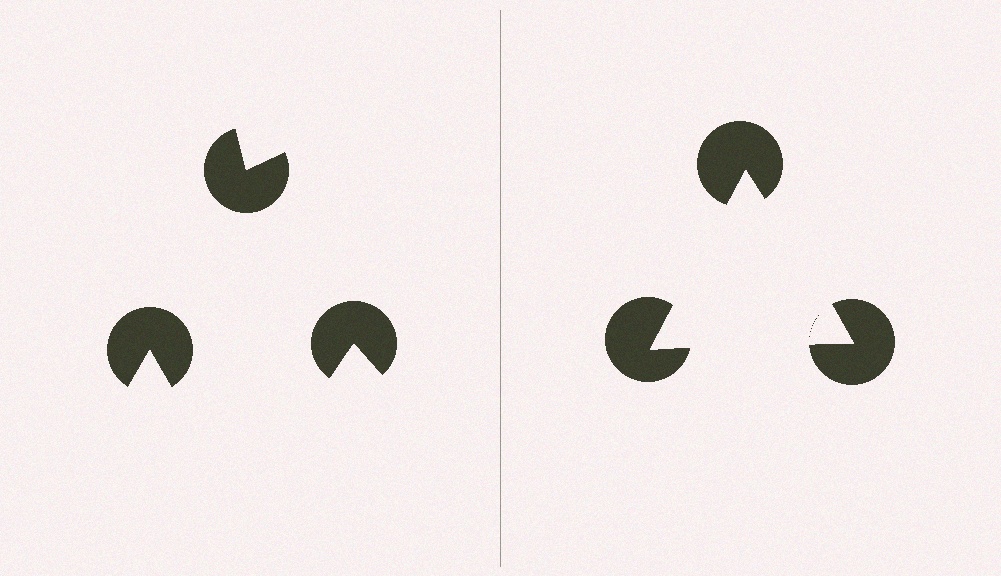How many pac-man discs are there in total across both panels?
6 — 3 on each side.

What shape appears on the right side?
An illusory triangle.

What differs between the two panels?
The pac-man discs are positioned identically on both sides; only the wedge orientations differ. On the right they align to a triangle; on the left they are misaligned.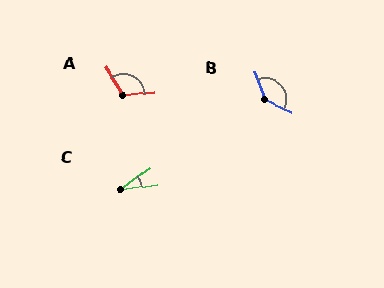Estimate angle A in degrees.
Approximately 117 degrees.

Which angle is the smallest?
C, at approximately 29 degrees.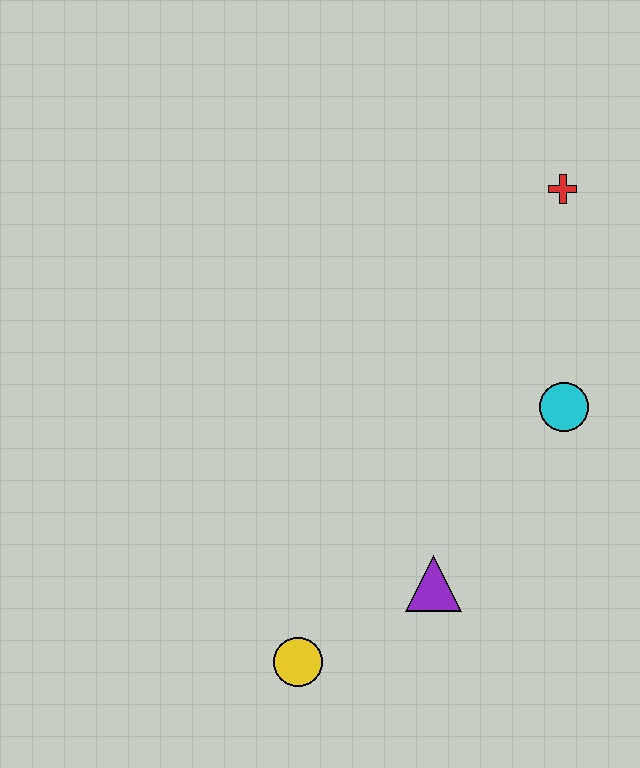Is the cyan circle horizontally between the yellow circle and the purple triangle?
No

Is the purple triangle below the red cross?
Yes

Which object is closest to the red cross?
The cyan circle is closest to the red cross.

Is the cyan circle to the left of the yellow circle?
No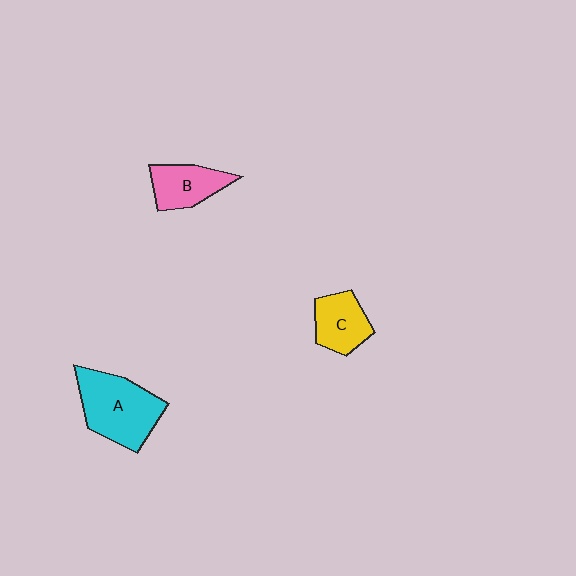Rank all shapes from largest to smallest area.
From largest to smallest: A (cyan), B (pink), C (yellow).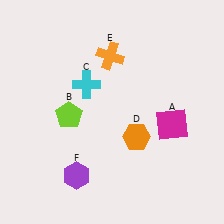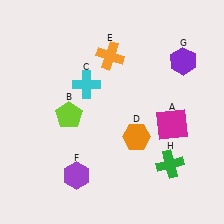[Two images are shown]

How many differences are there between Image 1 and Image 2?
There are 2 differences between the two images.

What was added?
A purple hexagon (G), a green cross (H) were added in Image 2.